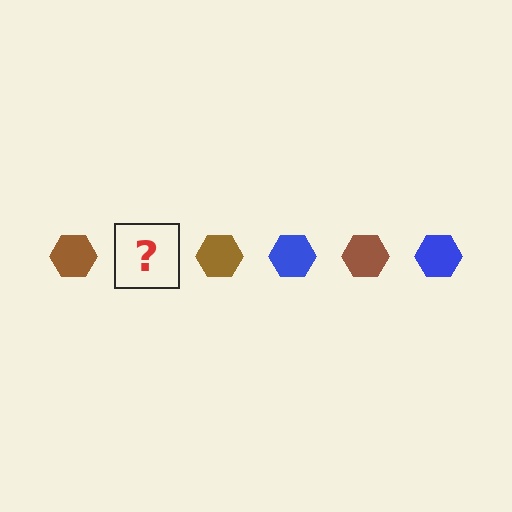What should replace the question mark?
The question mark should be replaced with a blue hexagon.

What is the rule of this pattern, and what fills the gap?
The rule is that the pattern cycles through brown, blue hexagons. The gap should be filled with a blue hexagon.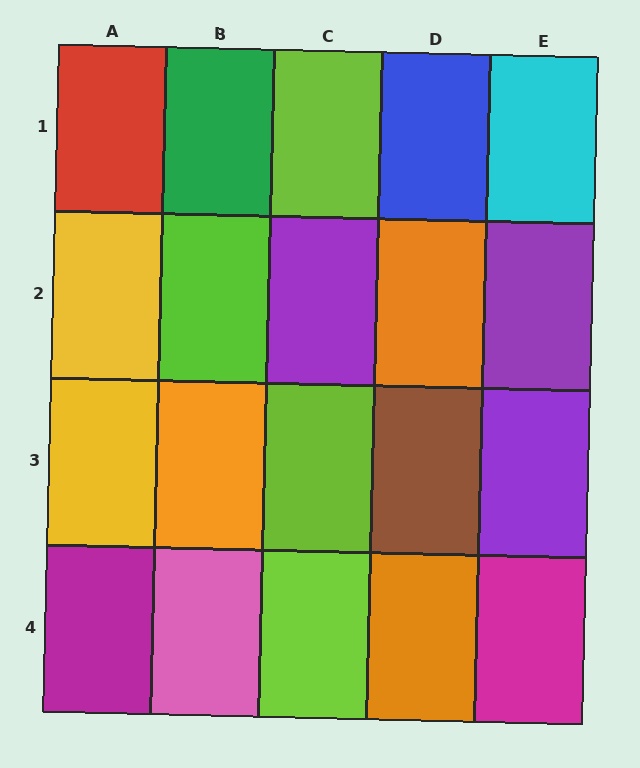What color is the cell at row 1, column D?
Blue.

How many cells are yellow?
2 cells are yellow.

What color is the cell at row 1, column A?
Red.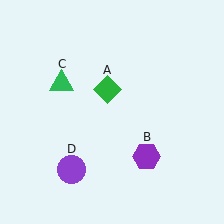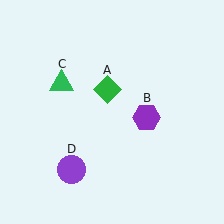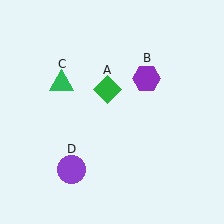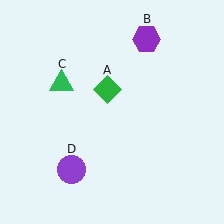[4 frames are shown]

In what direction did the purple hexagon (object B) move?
The purple hexagon (object B) moved up.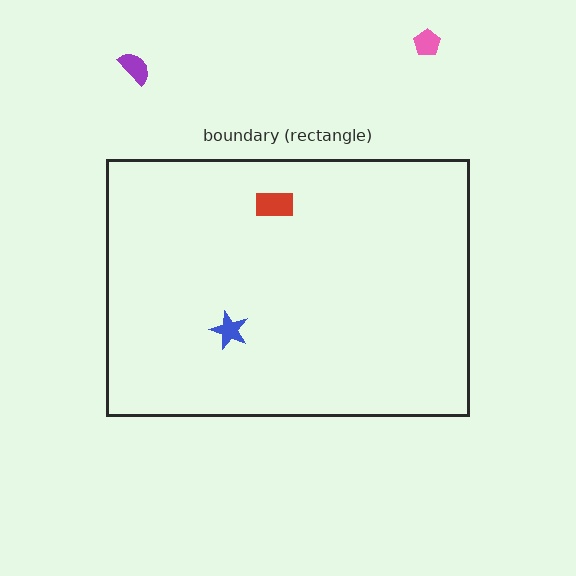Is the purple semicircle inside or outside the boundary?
Outside.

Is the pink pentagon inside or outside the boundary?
Outside.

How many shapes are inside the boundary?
2 inside, 2 outside.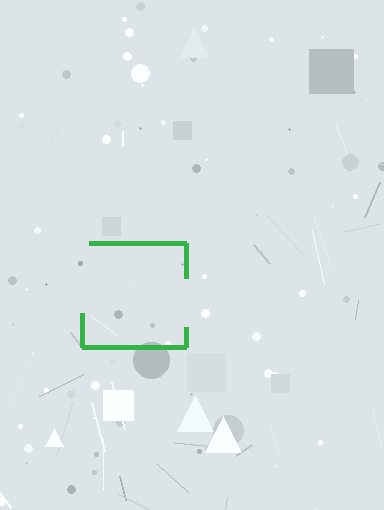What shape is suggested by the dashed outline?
The dashed outline suggests a square.